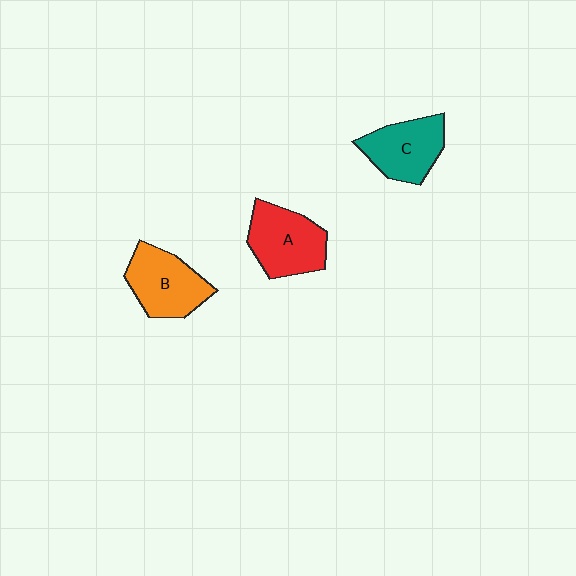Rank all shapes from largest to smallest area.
From largest to smallest: A (red), B (orange), C (teal).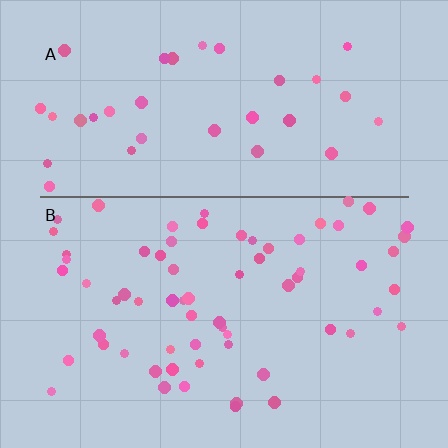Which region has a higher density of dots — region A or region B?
B (the bottom).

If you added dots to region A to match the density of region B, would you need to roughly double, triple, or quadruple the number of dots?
Approximately double.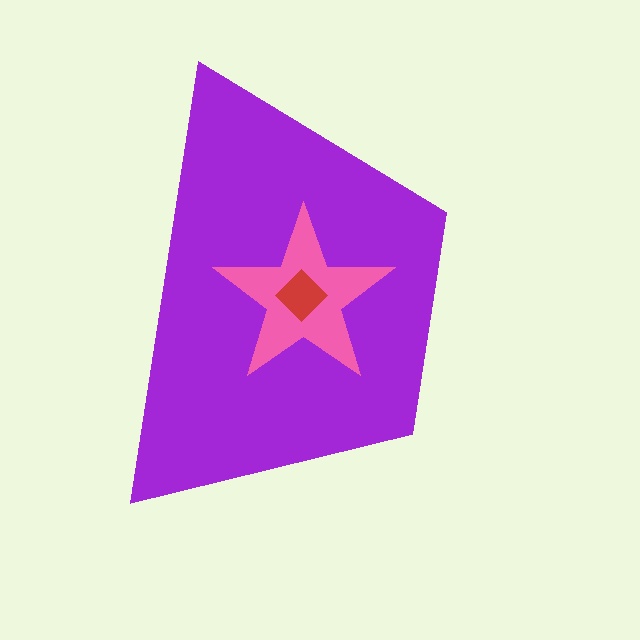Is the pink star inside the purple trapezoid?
Yes.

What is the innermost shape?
The red diamond.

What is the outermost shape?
The purple trapezoid.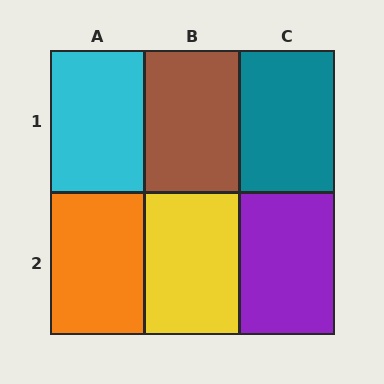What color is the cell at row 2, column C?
Purple.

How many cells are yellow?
1 cell is yellow.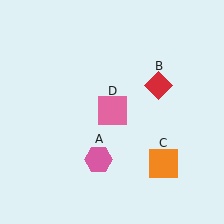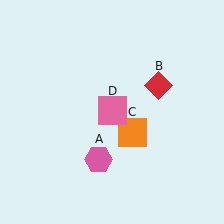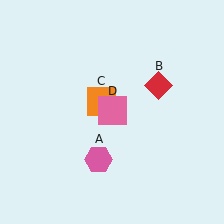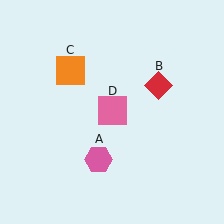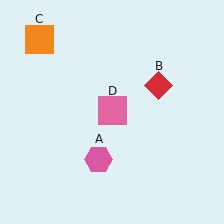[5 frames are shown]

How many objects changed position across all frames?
1 object changed position: orange square (object C).